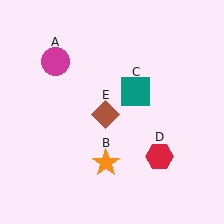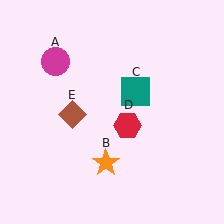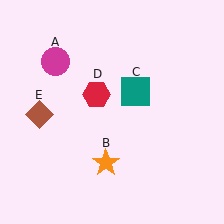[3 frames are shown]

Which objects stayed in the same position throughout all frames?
Magenta circle (object A) and orange star (object B) and teal square (object C) remained stationary.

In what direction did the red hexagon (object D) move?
The red hexagon (object D) moved up and to the left.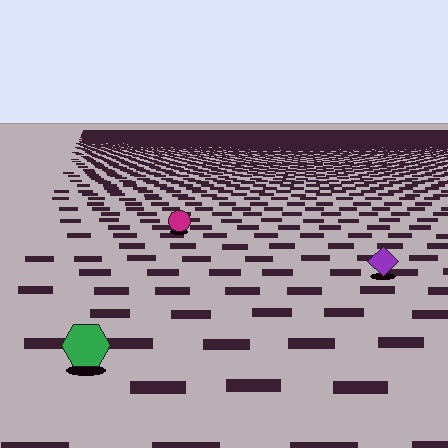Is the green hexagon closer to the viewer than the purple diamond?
Yes. The green hexagon is closer — you can tell from the texture gradient: the ground texture is coarser near it.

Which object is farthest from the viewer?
The magenta circle is farthest from the viewer. It appears smaller and the ground texture around it is denser.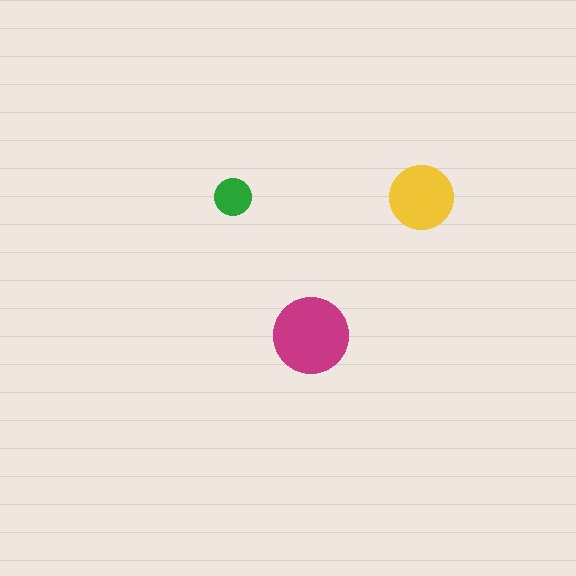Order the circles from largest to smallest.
the magenta one, the yellow one, the green one.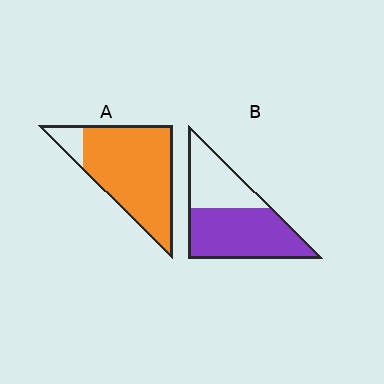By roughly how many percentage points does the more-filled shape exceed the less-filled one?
By roughly 25 percentage points (A over B).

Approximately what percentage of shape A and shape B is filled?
A is approximately 90% and B is approximately 60%.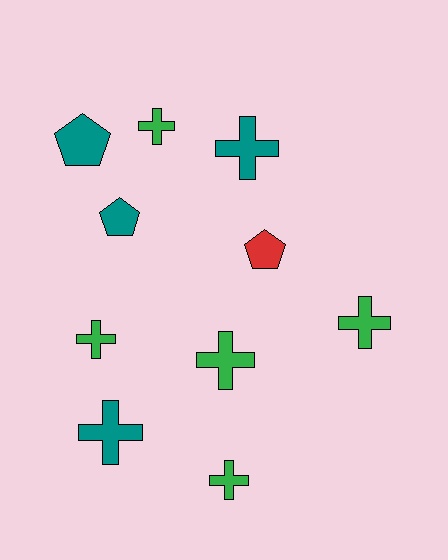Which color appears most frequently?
Green, with 5 objects.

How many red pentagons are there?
There is 1 red pentagon.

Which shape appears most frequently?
Cross, with 7 objects.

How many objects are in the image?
There are 10 objects.